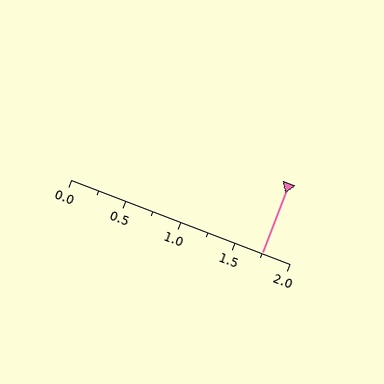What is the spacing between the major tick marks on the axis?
The major ticks are spaced 0.5 apart.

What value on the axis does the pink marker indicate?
The marker indicates approximately 1.75.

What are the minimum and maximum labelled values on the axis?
The axis runs from 0.0 to 2.0.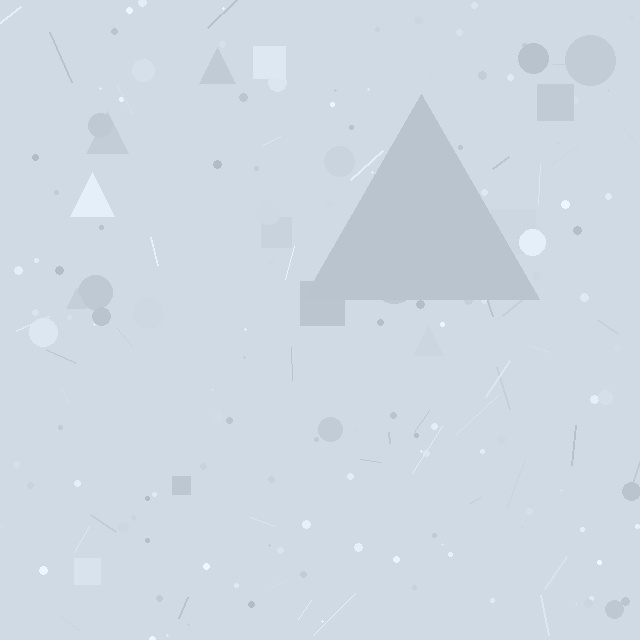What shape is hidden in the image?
A triangle is hidden in the image.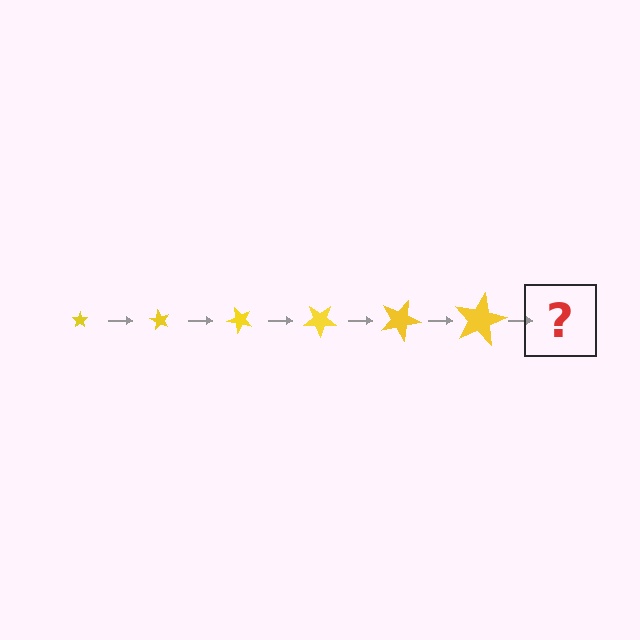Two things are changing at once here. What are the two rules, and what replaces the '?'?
The two rules are that the star grows larger each step and it rotates 60 degrees each step. The '?' should be a star, larger than the previous one and rotated 360 degrees from the start.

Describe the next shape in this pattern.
It should be a star, larger than the previous one and rotated 360 degrees from the start.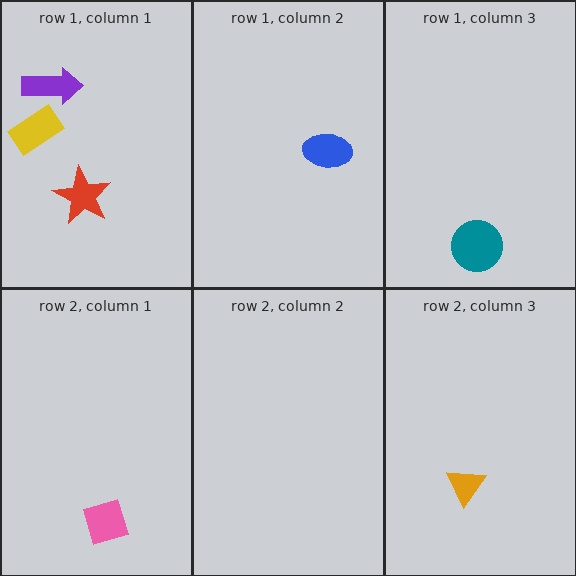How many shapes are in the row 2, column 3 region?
1.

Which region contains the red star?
The row 1, column 1 region.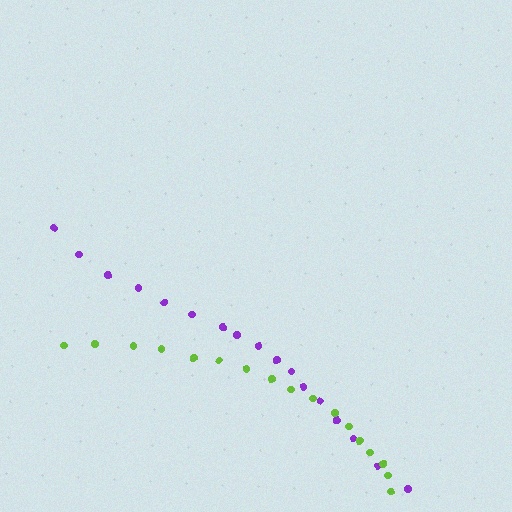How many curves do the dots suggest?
There are 2 distinct paths.